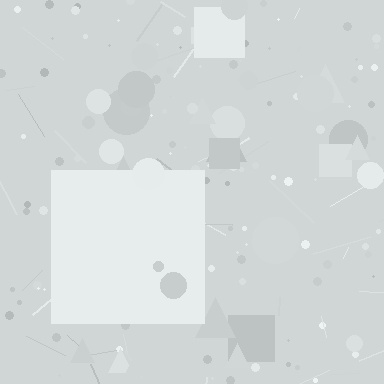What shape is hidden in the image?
A square is hidden in the image.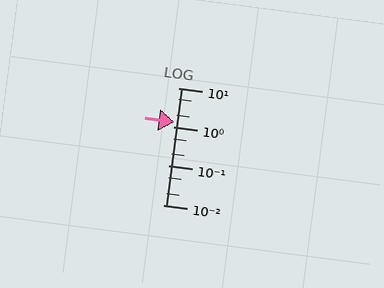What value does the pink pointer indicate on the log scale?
The pointer indicates approximately 1.3.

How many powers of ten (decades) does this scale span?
The scale spans 3 decades, from 0.01 to 10.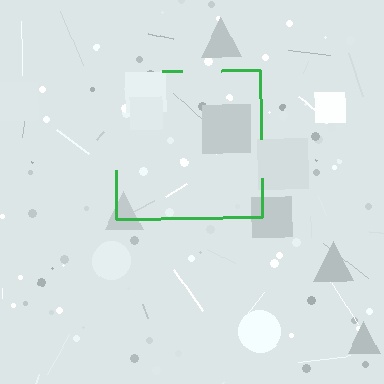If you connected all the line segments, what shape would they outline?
They would outline a square.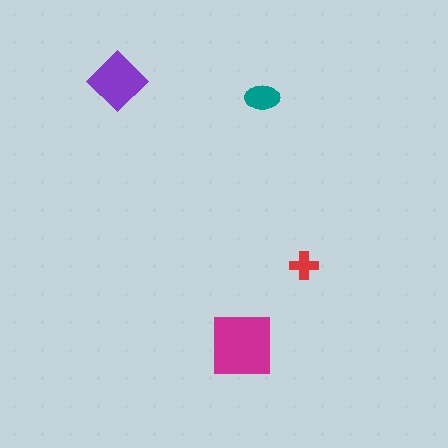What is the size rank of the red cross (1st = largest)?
4th.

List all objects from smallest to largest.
The red cross, the teal ellipse, the purple diamond, the magenta square.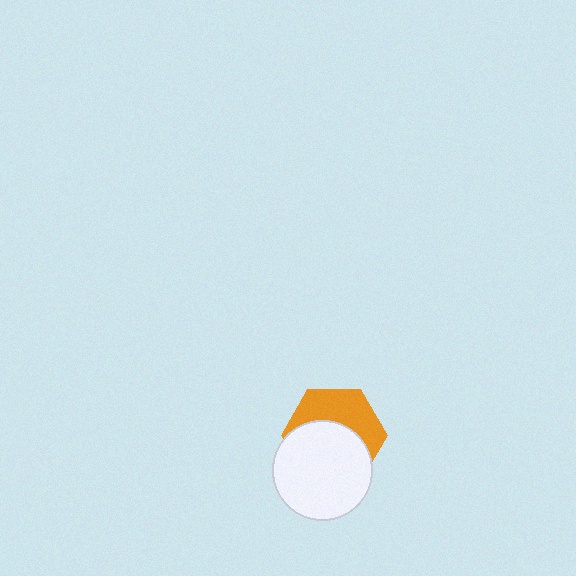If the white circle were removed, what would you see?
You would see the complete orange hexagon.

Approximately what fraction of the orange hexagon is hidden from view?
Roughly 56% of the orange hexagon is hidden behind the white circle.